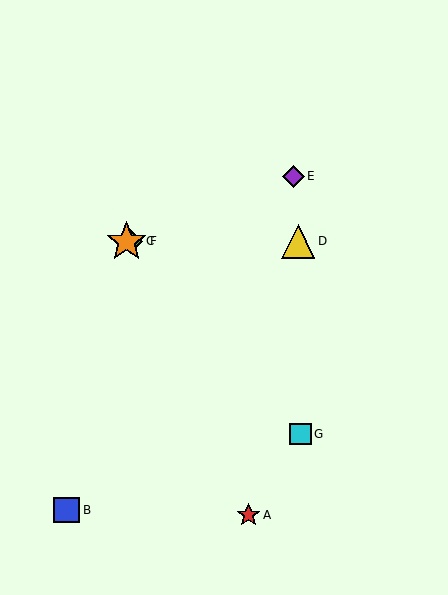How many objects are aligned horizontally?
3 objects (C, D, F) are aligned horizontally.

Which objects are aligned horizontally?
Objects C, D, F are aligned horizontally.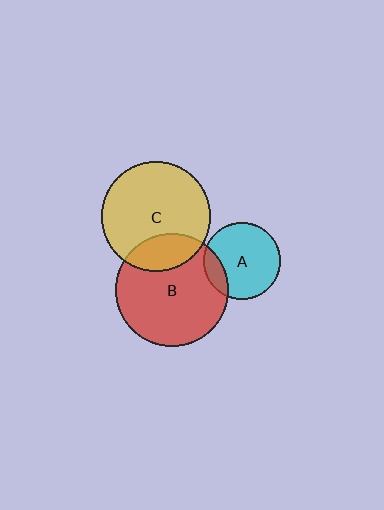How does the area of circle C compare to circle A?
Approximately 2.0 times.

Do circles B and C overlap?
Yes.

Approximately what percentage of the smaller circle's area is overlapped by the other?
Approximately 20%.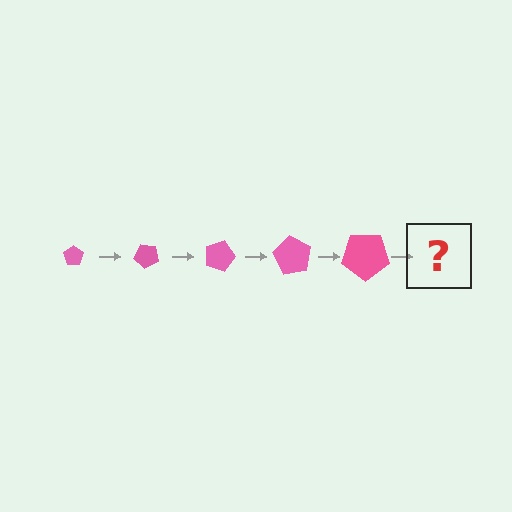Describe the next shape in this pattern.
It should be a pentagon, larger than the previous one and rotated 225 degrees from the start.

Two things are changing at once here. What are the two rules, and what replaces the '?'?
The two rules are that the pentagon grows larger each step and it rotates 45 degrees each step. The '?' should be a pentagon, larger than the previous one and rotated 225 degrees from the start.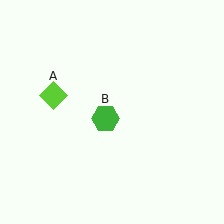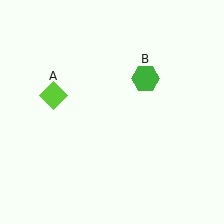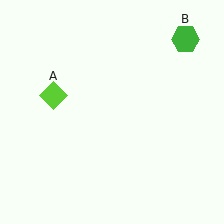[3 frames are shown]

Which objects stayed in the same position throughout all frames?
Lime diamond (object A) remained stationary.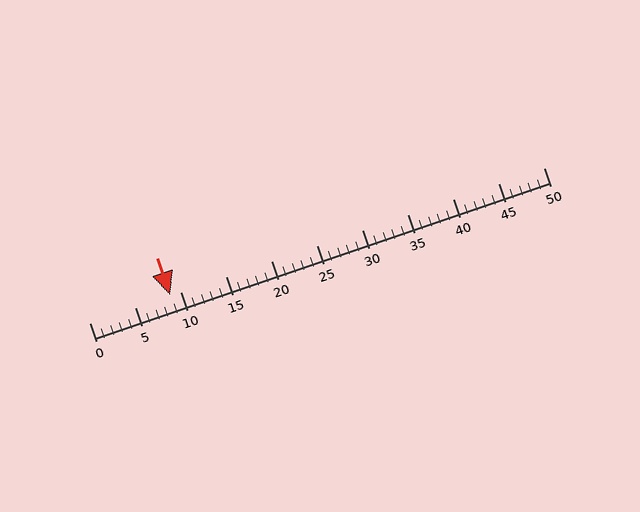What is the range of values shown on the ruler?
The ruler shows values from 0 to 50.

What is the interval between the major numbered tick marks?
The major tick marks are spaced 5 units apart.